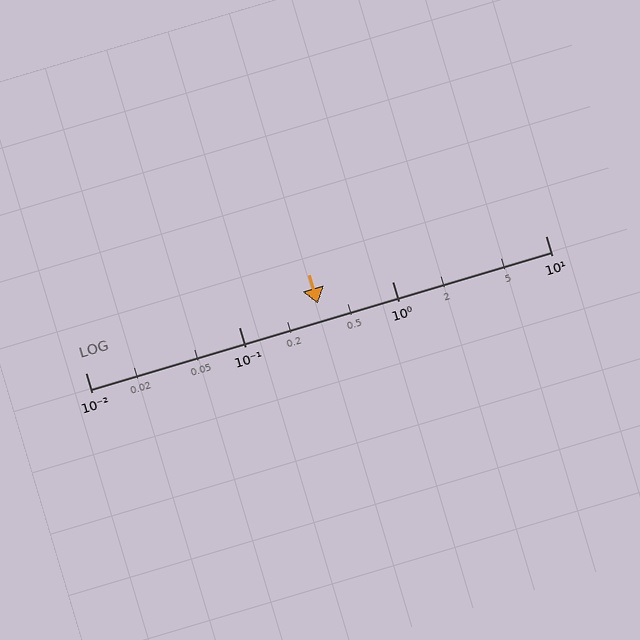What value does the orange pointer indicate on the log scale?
The pointer indicates approximately 0.33.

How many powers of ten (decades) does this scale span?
The scale spans 3 decades, from 0.01 to 10.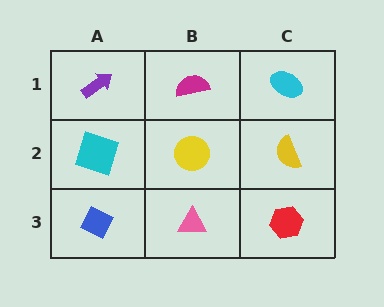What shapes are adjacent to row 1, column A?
A cyan square (row 2, column A), a magenta semicircle (row 1, column B).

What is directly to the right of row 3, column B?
A red hexagon.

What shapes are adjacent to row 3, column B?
A yellow circle (row 2, column B), a blue diamond (row 3, column A), a red hexagon (row 3, column C).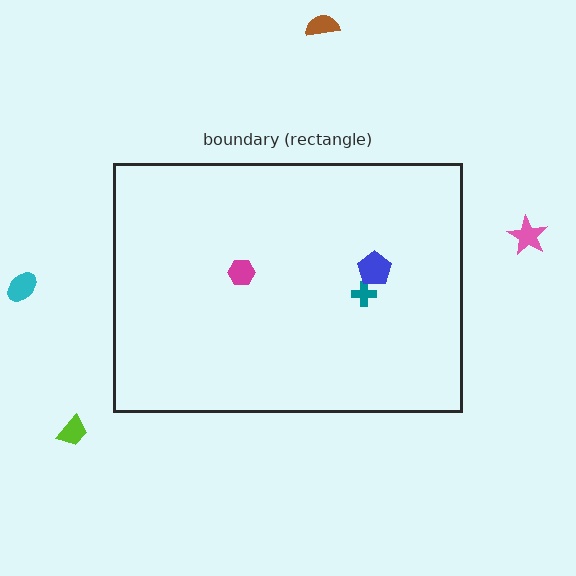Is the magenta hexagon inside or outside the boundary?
Inside.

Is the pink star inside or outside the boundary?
Outside.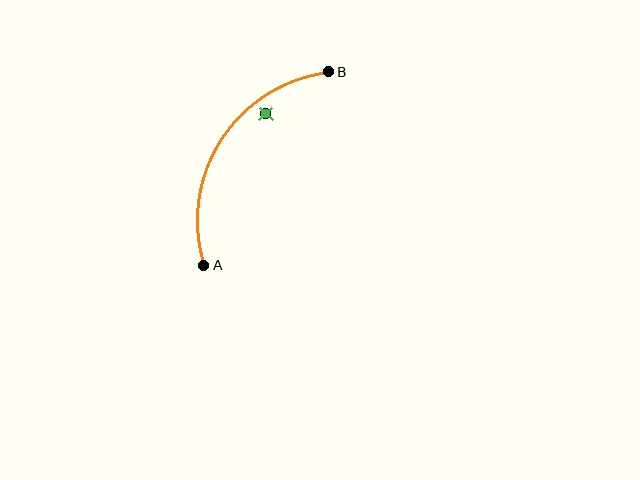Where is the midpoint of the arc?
The arc midpoint is the point on the curve farthest from the straight line joining A and B. It sits to the left of that line.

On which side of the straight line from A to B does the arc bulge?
The arc bulges to the left of the straight line connecting A and B.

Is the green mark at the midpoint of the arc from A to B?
No — the green mark does not lie on the arc at all. It sits slightly inside the curve.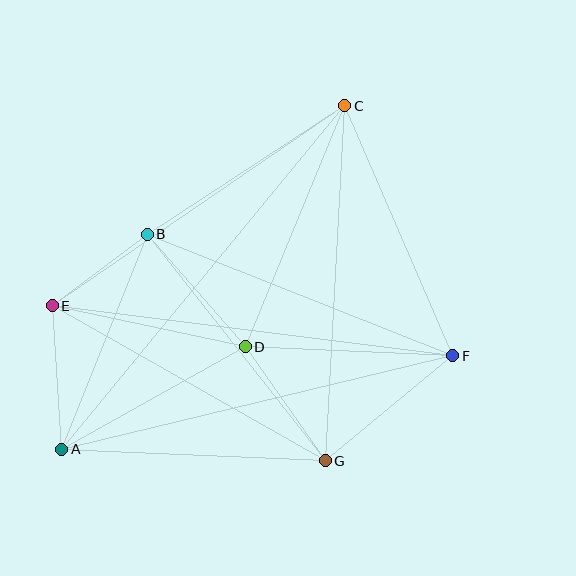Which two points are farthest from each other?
Points A and C are farthest from each other.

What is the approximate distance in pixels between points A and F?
The distance between A and F is approximately 402 pixels.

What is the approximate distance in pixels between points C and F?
The distance between C and F is approximately 272 pixels.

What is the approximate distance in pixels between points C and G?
The distance between C and G is approximately 356 pixels.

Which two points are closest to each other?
Points B and E are closest to each other.